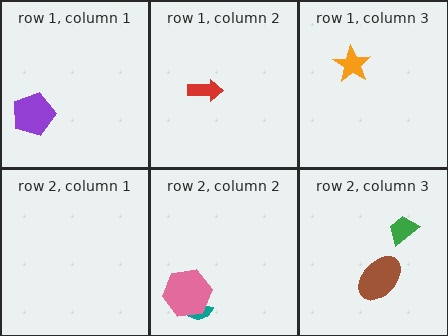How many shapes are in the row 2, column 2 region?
2.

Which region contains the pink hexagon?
The row 2, column 2 region.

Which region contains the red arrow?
The row 1, column 2 region.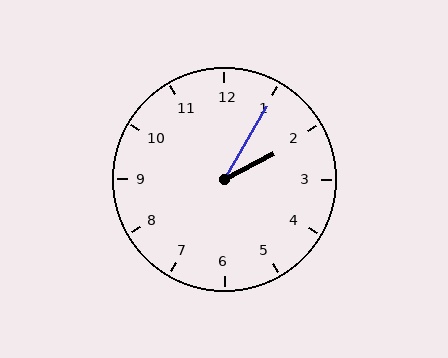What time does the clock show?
2:05.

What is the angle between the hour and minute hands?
Approximately 32 degrees.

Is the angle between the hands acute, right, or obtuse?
It is acute.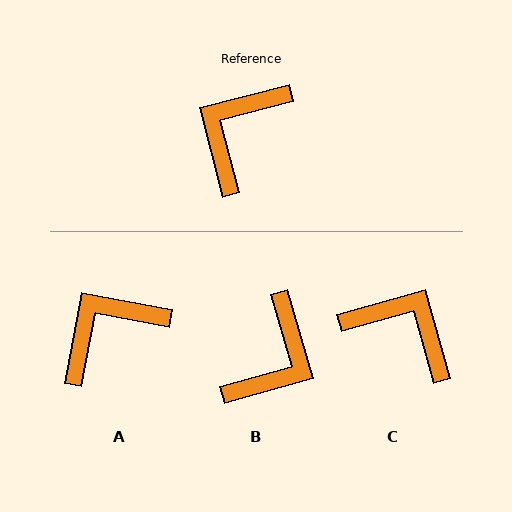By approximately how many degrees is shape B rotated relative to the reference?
Approximately 179 degrees clockwise.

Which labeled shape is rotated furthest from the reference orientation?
B, about 179 degrees away.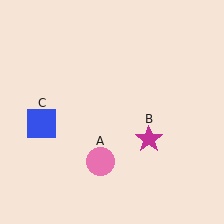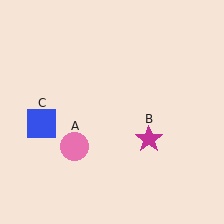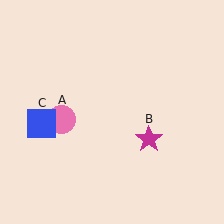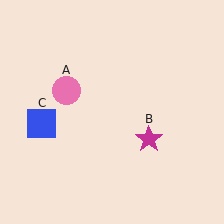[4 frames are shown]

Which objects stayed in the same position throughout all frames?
Magenta star (object B) and blue square (object C) remained stationary.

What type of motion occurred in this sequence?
The pink circle (object A) rotated clockwise around the center of the scene.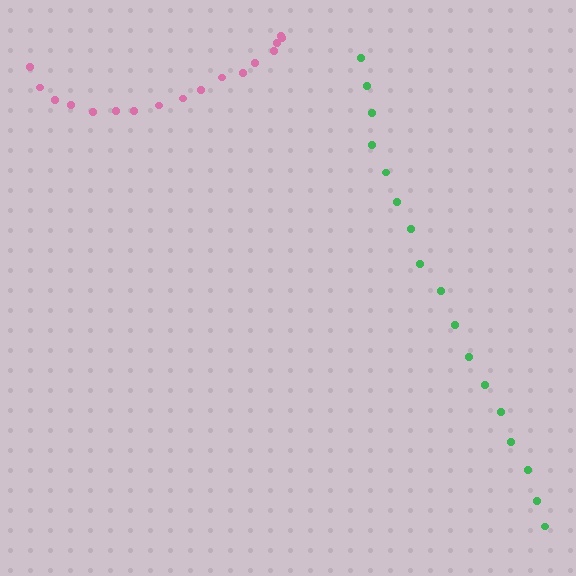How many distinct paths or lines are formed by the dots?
There are 2 distinct paths.